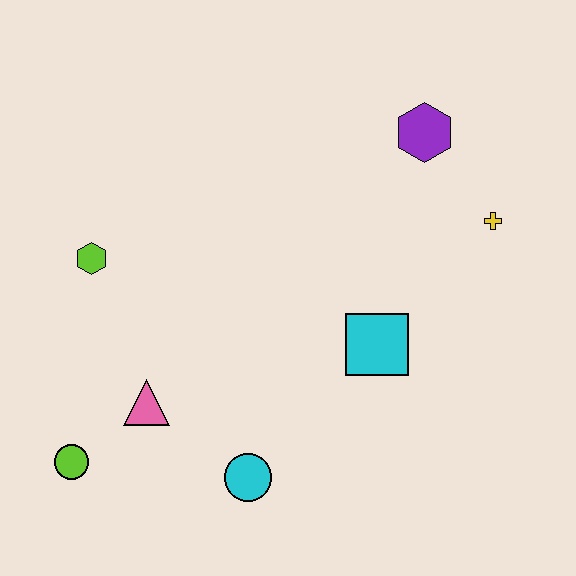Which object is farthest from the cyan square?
The lime circle is farthest from the cyan square.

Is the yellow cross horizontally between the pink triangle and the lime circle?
No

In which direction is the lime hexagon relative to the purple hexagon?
The lime hexagon is to the left of the purple hexagon.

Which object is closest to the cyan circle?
The pink triangle is closest to the cyan circle.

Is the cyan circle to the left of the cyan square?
Yes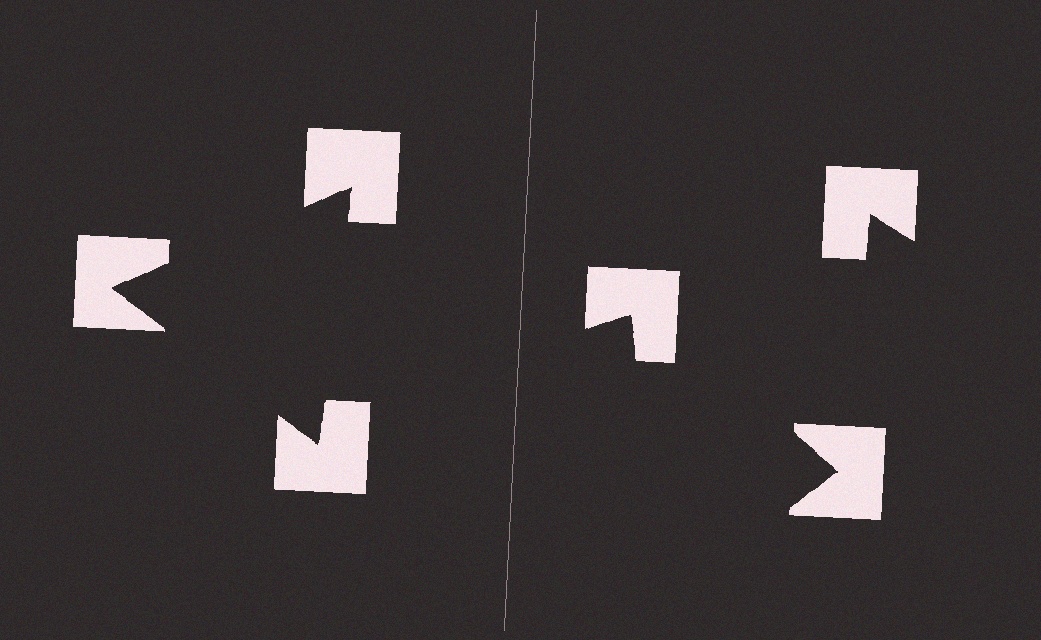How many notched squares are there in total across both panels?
6 — 3 on each side.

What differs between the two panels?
The notched squares are positioned identically on both sides; only the wedge orientations differ. On the left they align to a triangle; on the right they are misaligned.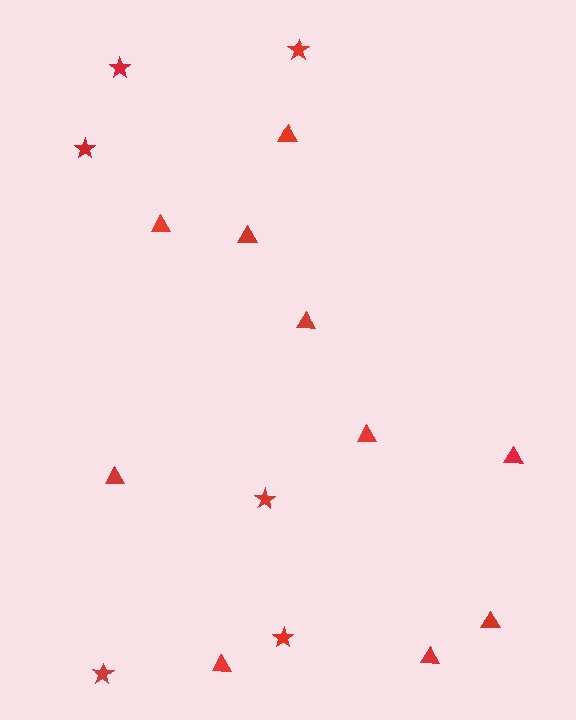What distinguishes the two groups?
There are 2 groups: one group of stars (6) and one group of triangles (10).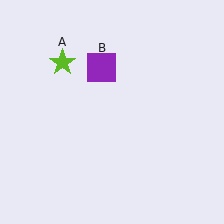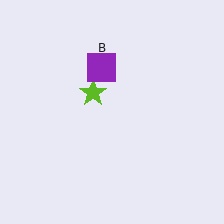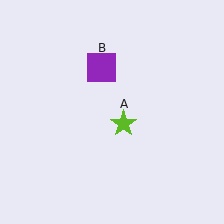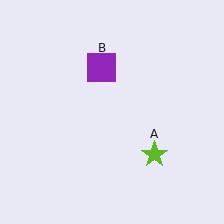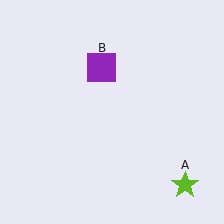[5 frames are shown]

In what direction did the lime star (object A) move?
The lime star (object A) moved down and to the right.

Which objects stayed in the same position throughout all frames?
Purple square (object B) remained stationary.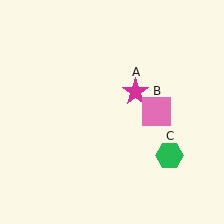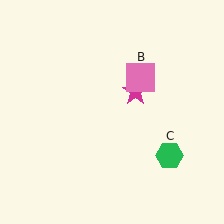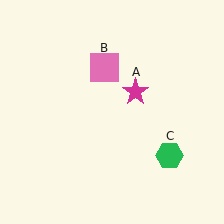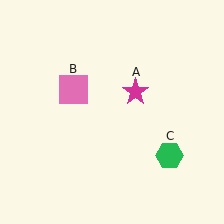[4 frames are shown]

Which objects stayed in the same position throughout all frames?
Magenta star (object A) and green hexagon (object C) remained stationary.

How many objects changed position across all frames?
1 object changed position: pink square (object B).